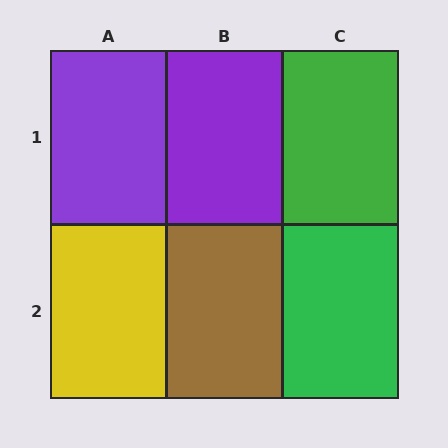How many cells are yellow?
1 cell is yellow.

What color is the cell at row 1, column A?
Purple.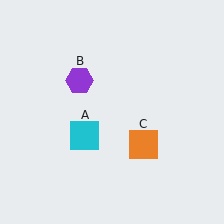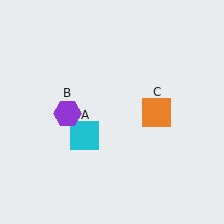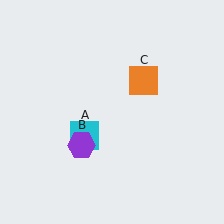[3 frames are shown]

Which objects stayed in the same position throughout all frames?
Cyan square (object A) remained stationary.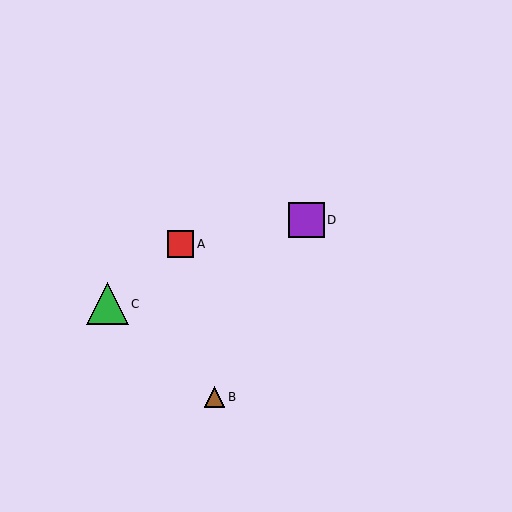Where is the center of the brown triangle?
The center of the brown triangle is at (215, 397).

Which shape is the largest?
The green triangle (labeled C) is the largest.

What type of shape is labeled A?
Shape A is a red square.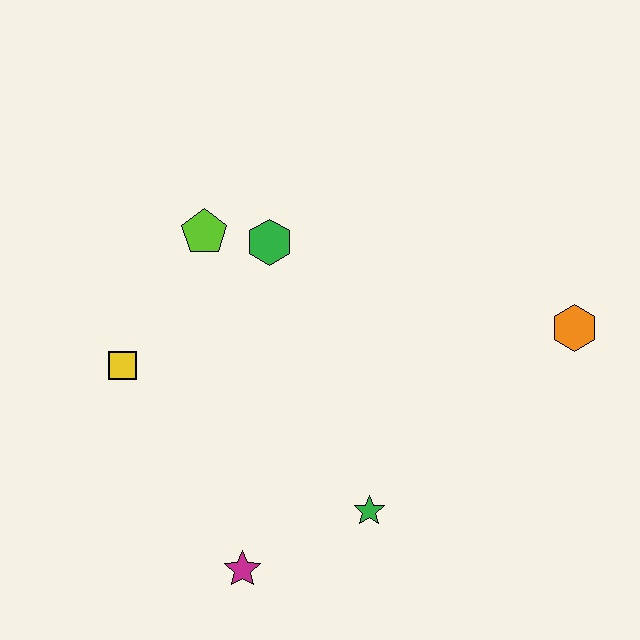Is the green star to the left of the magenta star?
No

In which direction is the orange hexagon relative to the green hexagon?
The orange hexagon is to the right of the green hexagon.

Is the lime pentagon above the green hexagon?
Yes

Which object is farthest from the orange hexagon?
The yellow square is farthest from the orange hexagon.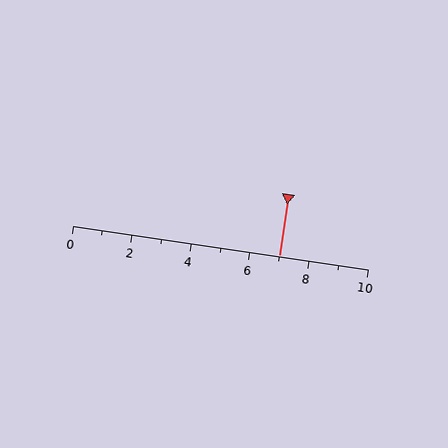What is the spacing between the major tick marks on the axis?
The major ticks are spaced 2 apart.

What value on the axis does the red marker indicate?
The marker indicates approximately 7.